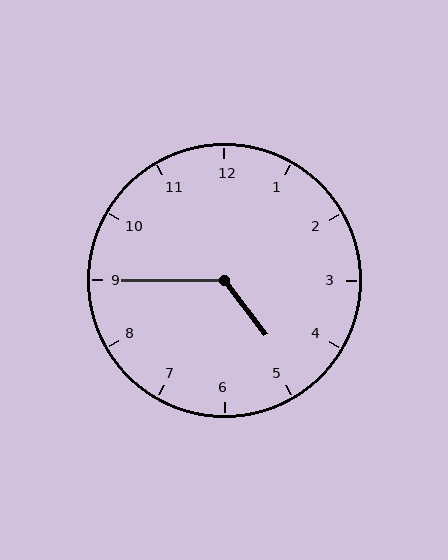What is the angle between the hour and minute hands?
Approximately 128 degrees.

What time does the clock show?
4:45.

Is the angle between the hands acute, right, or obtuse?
It is obtuse.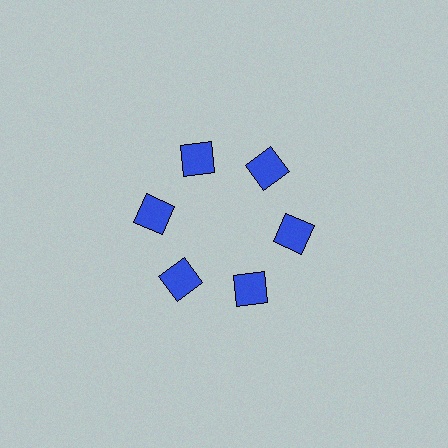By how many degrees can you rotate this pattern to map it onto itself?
The pattern maps onto itself every 60 degrees of rotation.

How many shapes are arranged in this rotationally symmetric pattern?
There are 6 shapes, arranged in 6 groups of 1.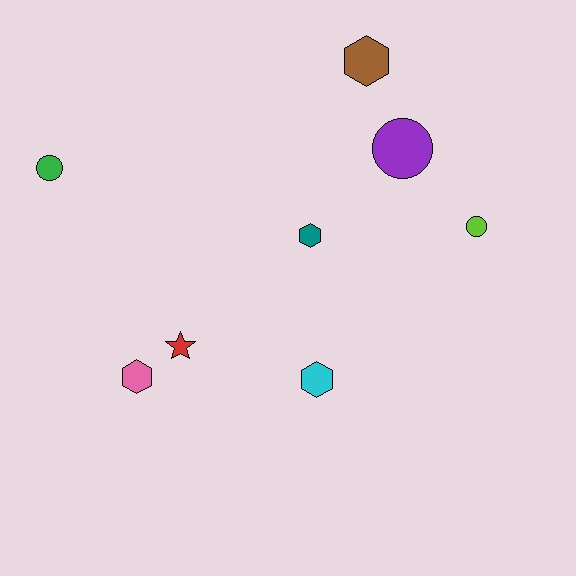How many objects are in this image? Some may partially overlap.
There are 8 objects.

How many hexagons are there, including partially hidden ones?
There are 4 hexagons.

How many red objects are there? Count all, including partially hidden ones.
There is 1 red object.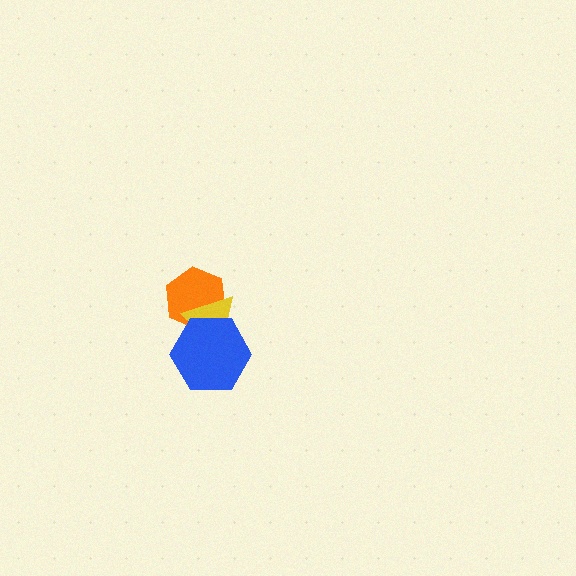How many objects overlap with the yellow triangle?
2 objects overlap with the yellow triangle.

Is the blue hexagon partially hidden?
No, no other shape covers it.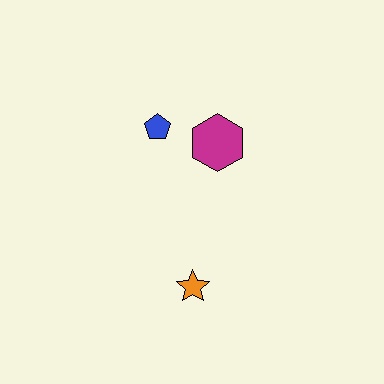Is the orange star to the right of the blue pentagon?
Yes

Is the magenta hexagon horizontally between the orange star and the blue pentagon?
No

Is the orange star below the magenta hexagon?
Yes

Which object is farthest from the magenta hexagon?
The orange star is farthest from the magenta hexagon.